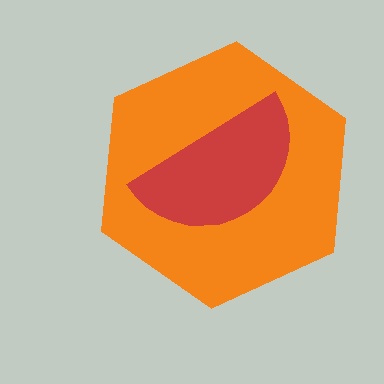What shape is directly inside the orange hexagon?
The red semicircle.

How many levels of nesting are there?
2.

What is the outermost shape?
The orange hexagon.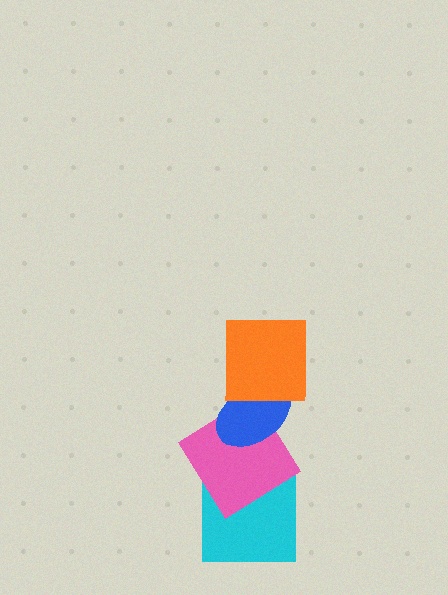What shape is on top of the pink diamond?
The blue ellipse is on top of the pink diamond.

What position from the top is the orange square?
The orange square is 1st from the top.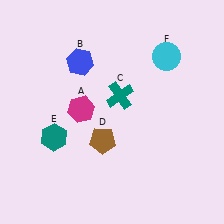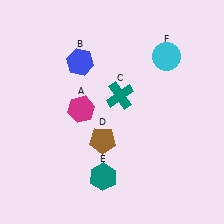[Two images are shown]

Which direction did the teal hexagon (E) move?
The teal hexagon (E) moved right.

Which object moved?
The teal hexagon (E) moved right.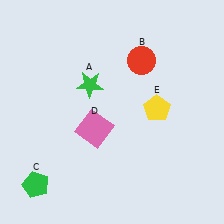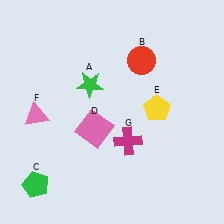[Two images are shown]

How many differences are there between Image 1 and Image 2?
There are 2 differences between the two images.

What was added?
A pink triangle (F), a magenta cross (G) were added in Image 2.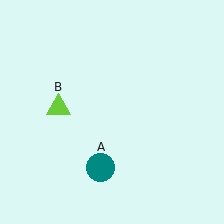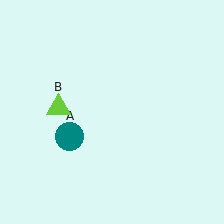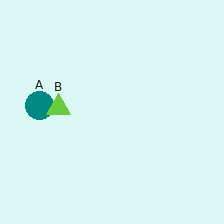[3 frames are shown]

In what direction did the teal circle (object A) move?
The teal circle (object A) moved up and to the left.